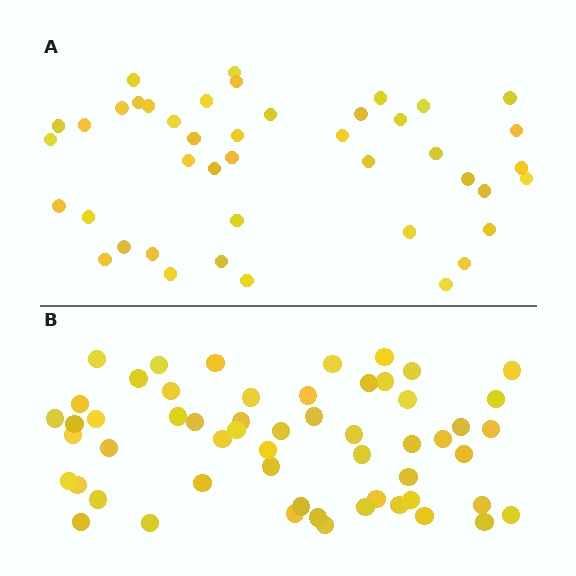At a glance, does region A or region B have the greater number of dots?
Region B (the bottom region) has more dots.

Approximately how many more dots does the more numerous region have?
Region B has approximately 15 more dots than region A.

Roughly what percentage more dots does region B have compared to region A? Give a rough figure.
About 30% more.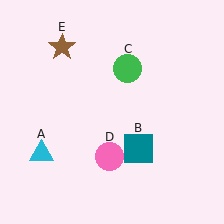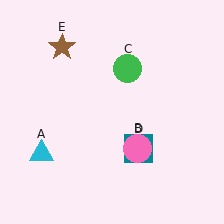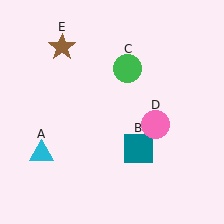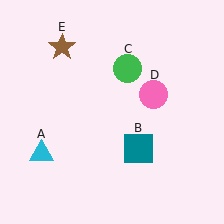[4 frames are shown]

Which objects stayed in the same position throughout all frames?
Cyan triangle (object A) and teal square (object B) and green circle (object C) and brown star (object E) remained stationary.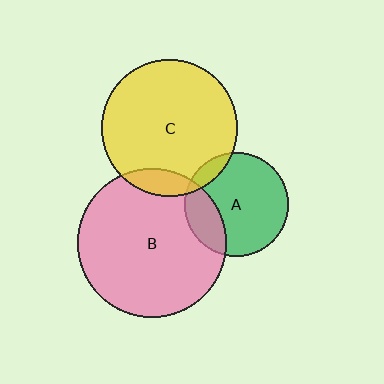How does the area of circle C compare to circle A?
Approximately 1.7 times.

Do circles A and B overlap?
Yes.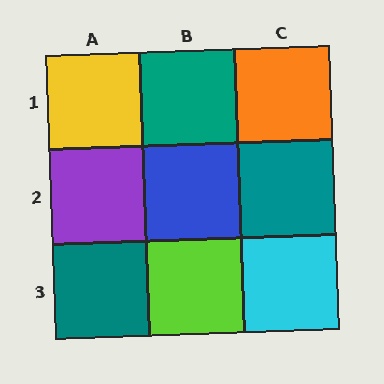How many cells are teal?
3 cells are teal.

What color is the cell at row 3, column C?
Cyan.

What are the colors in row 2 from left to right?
Purple, blue, teal.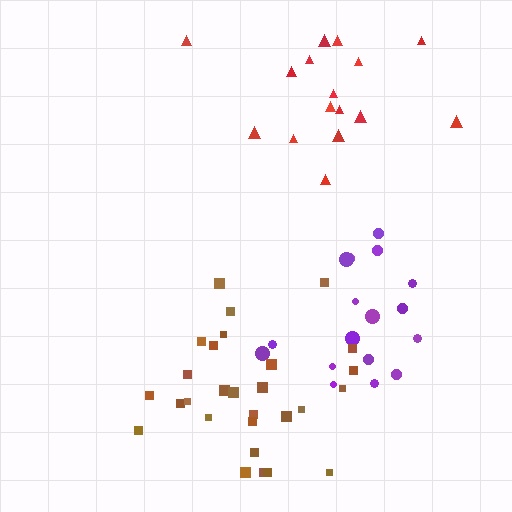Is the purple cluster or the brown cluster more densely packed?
Brown.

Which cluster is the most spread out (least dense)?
Red.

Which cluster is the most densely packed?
Brown.